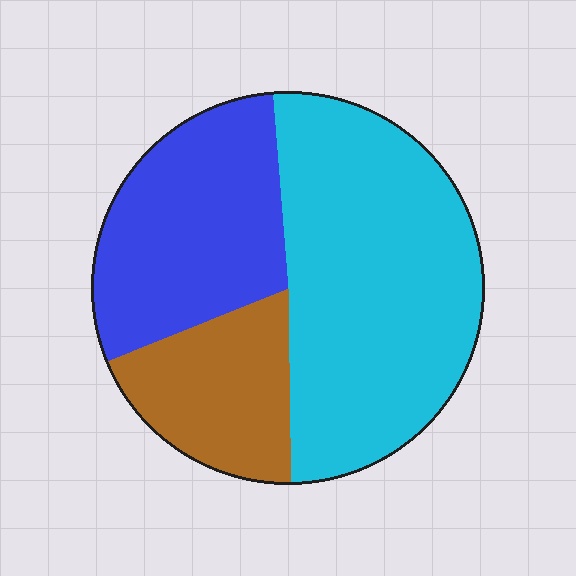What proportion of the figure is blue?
Blue takes up between a sixth and a third of the figure.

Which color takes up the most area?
Cyan, at roughly 50%.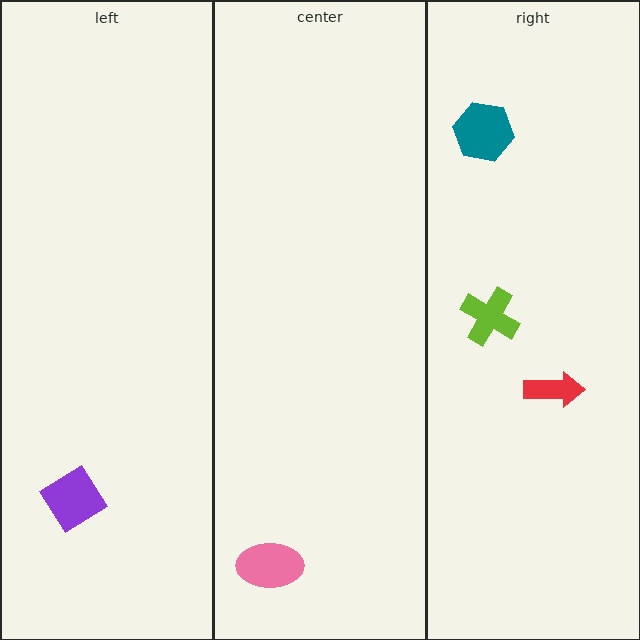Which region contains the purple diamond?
The left region.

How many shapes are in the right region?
3.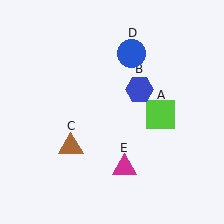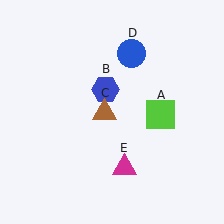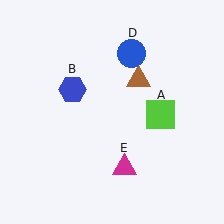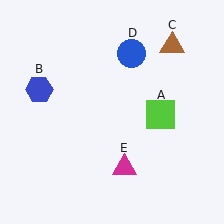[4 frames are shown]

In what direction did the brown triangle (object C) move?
The brown triangle (object C) moved up and to the right.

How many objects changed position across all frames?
2 objects changed position: blue hexagon (object B), brown triangle (object C).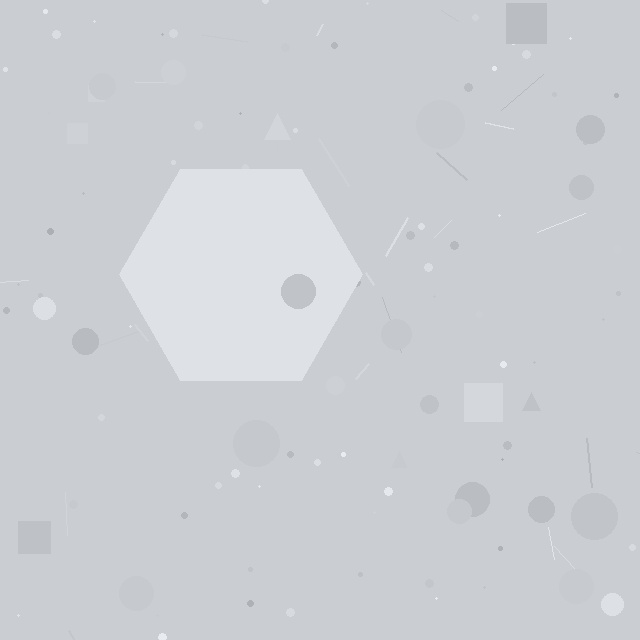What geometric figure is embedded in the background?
A hexagon is embedded in the background.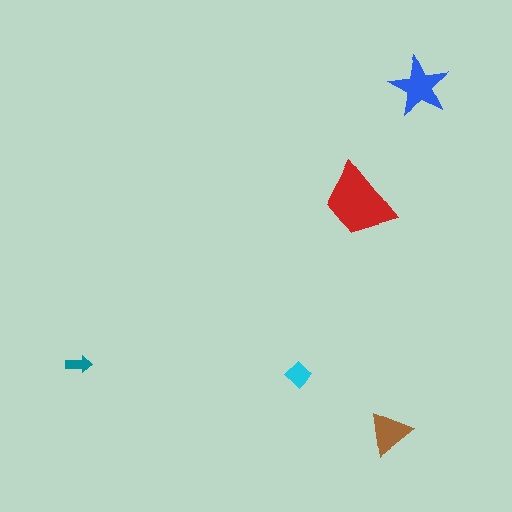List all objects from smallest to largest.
The teal arrow, the cyan diamond, the brown triangle, the blue star, the red trapezoid.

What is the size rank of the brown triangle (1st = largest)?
3rd.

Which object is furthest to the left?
The teal arrow is leftmost.